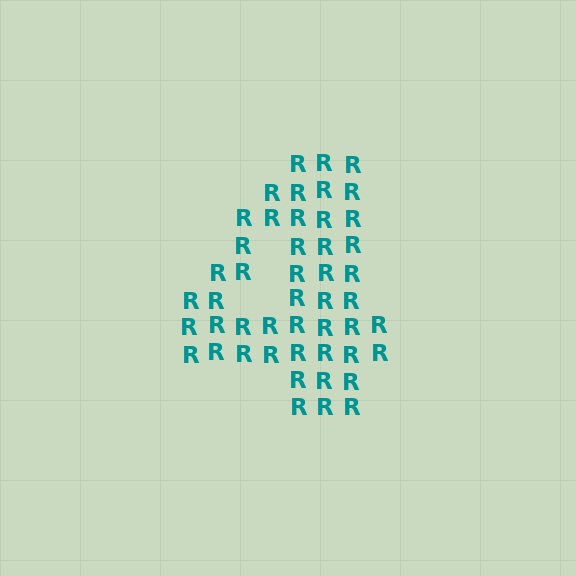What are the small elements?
The small elements are letter R's.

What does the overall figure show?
The overall figure shows the digit 4.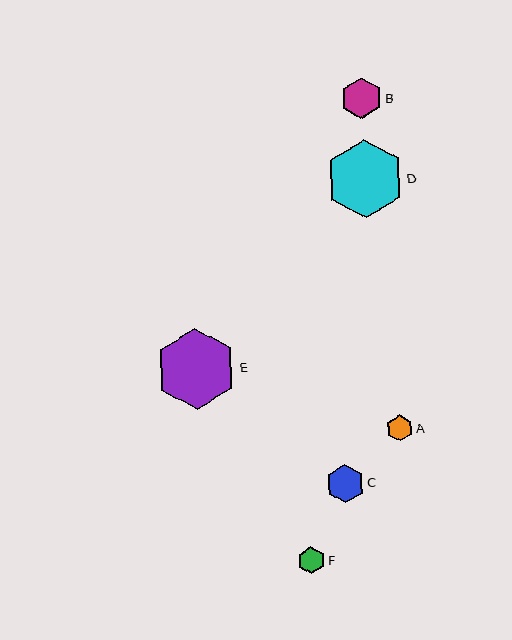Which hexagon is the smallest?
Hexagon A is the smallest with a size of approximately 26 pixels.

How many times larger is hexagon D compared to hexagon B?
Hexagon D is approximately 1.9 times the size of hexagon B.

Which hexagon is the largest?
Hexagon E is the largest with a size of approximately 81 pixels.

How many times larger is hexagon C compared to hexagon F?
Hexagon C is approximately 1.4 times the size of hexagon F.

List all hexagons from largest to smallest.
From largest to smallest: E, D, B, C, F, A.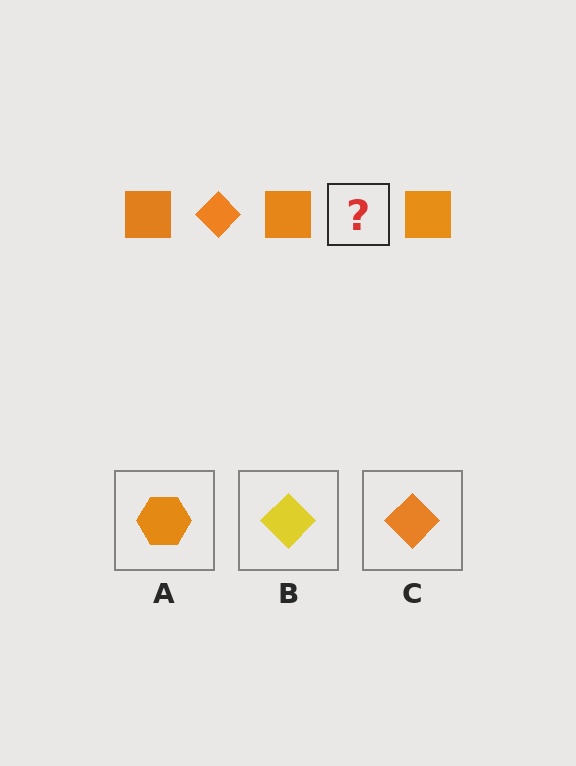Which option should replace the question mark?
Option C.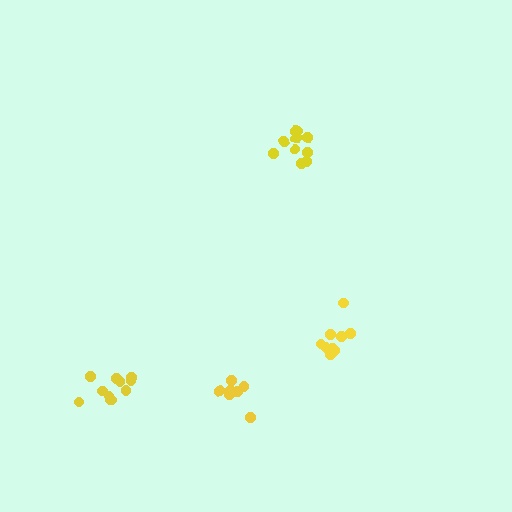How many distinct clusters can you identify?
There are 4 distinct clusters.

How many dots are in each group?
Group 1: 11 dots, Group 2: 9 dots, Group 3: 11 dots, Group 4: 7 dots (38 total).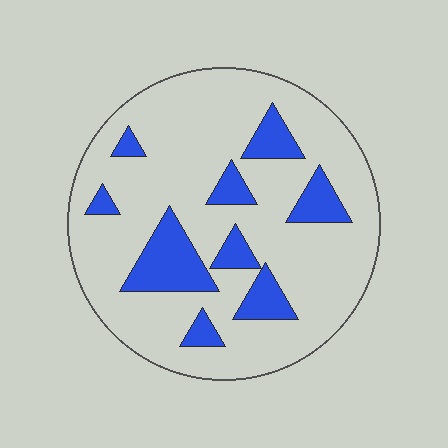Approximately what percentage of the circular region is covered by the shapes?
Approximately 20%.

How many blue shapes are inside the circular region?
9.